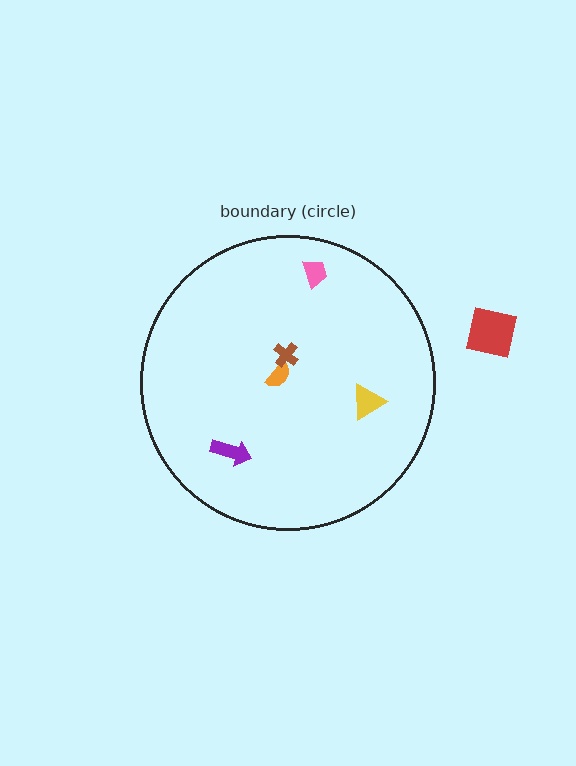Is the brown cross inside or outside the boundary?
Inside.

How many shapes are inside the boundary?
5 inside, 1 outside.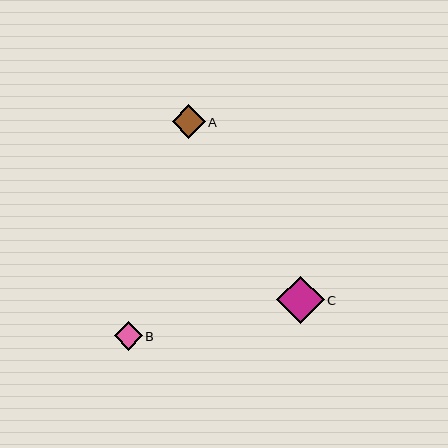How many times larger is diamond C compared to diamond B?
Diamond C is approximately 1.7 times the size of diamond B.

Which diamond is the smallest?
Diamond B is the smallest with a size of approximately 28 pixels.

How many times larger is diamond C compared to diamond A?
Diamond C is approximately 1.4 times the size of diamond A.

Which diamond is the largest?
Diamond C is the largest with a size of approximately 48 pixels.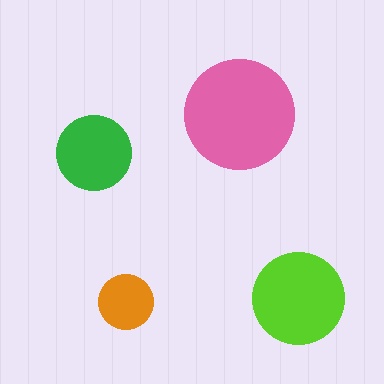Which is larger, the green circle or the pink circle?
The pink one.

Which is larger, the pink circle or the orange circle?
The pink one.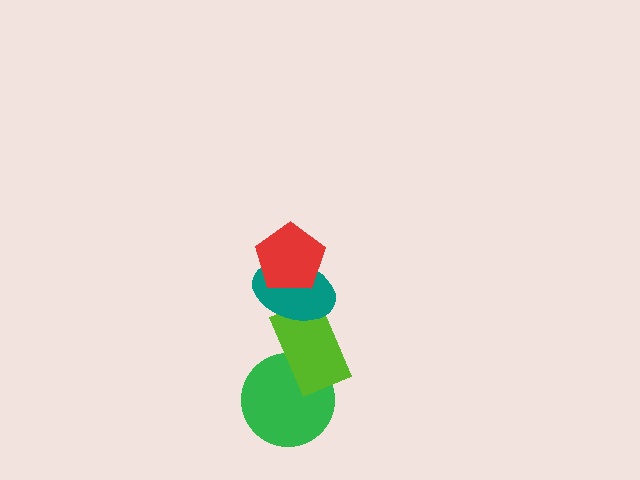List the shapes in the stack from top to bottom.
From top to bottom: the red pentagon, the teal ellipse, the lime rectangle, the green circle.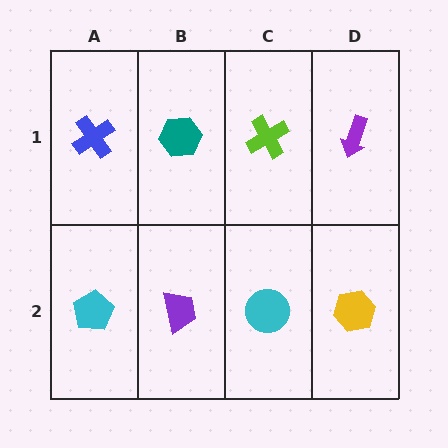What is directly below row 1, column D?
A yellow hexagon.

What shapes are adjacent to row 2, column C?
A lime cross (row 1, column C), a purple trapezoid (row 2, column B), a yellow hexagon (row 2, column D).